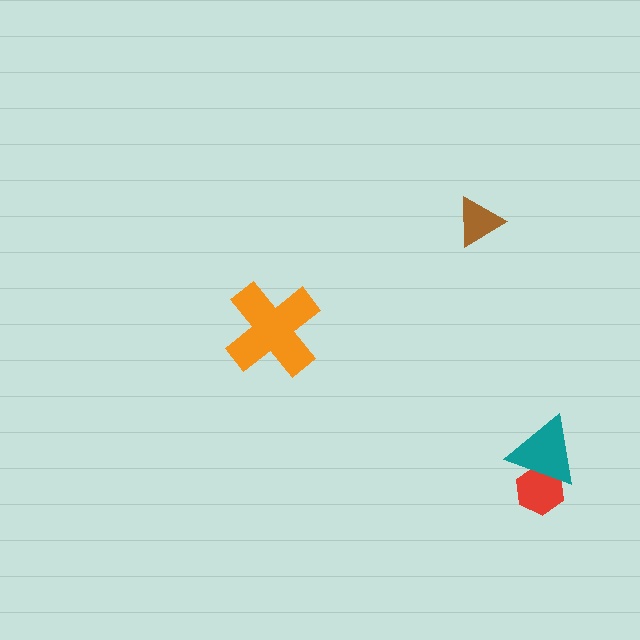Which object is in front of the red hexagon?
The teal triangle is in front of the red hexagon.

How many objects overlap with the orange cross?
0 objects overlap with the orange cross.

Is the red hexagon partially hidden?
Yes, it is partially covered by another shape.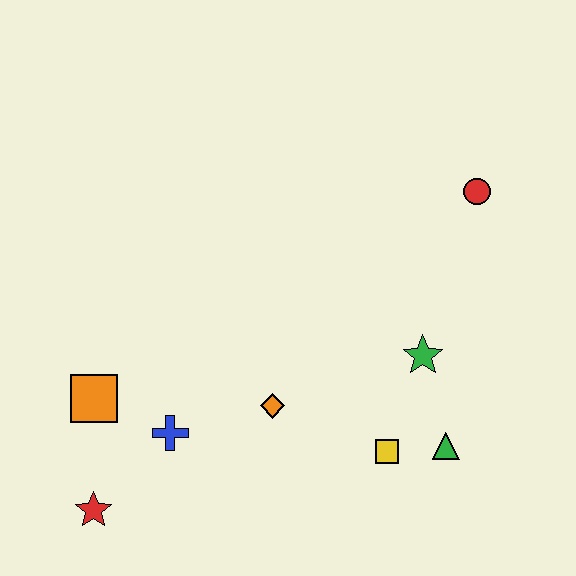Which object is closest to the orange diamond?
The blue cross is closest to the orange diamond.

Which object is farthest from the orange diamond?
The red circle is farthest from the orange diamond.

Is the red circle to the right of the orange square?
Yes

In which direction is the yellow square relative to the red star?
The yellow square is to the right of the red star.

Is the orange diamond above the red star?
Yes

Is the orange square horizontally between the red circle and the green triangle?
No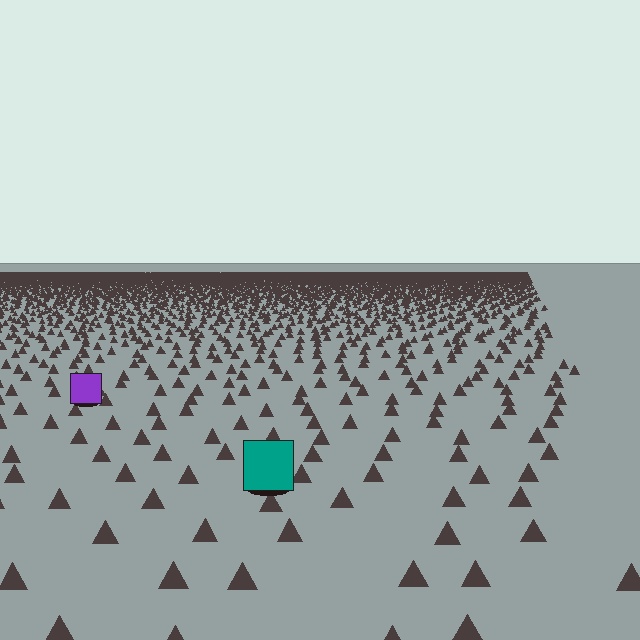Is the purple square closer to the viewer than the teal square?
No. The teal square is closer — you can tell from the texture gradient: the ground texture is coarser near it.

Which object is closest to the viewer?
The teal square is closest. The texture marks near it are larger and more spread out.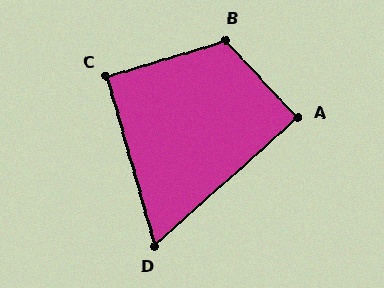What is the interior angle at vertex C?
Approximately 91 degrees (approximately right).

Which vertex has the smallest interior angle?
D, at approximately 64 degrees.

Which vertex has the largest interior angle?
B, at approximately 116 degrees.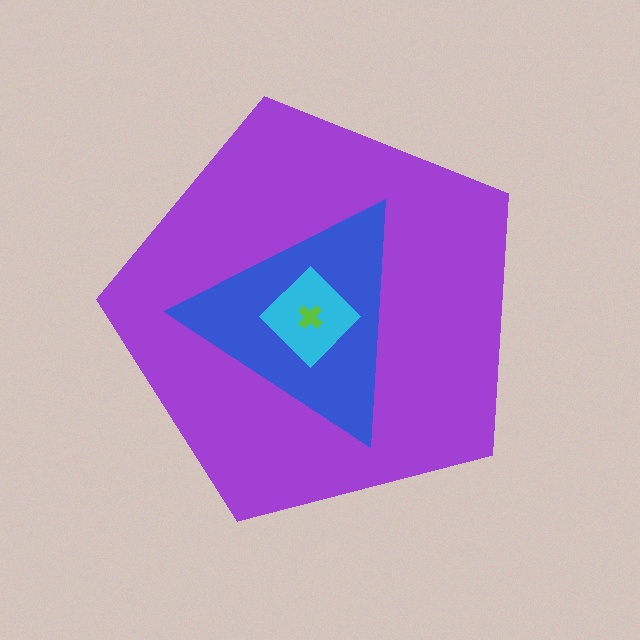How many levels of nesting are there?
4.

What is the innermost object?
The lime cross.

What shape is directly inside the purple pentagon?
The blue triangle.